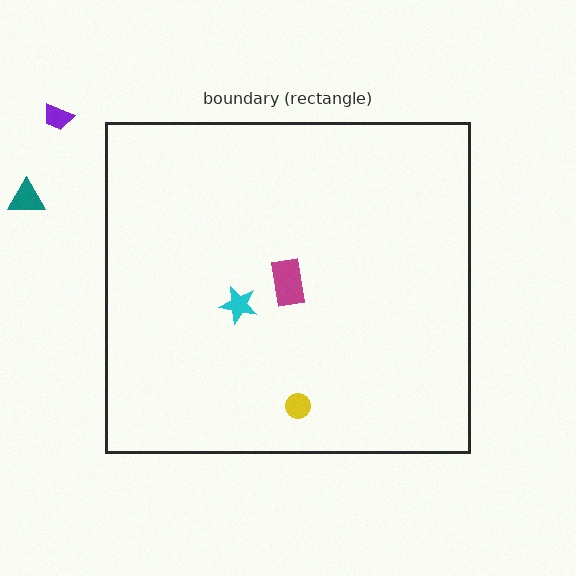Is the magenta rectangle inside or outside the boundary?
Inside.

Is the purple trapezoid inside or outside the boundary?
Outside.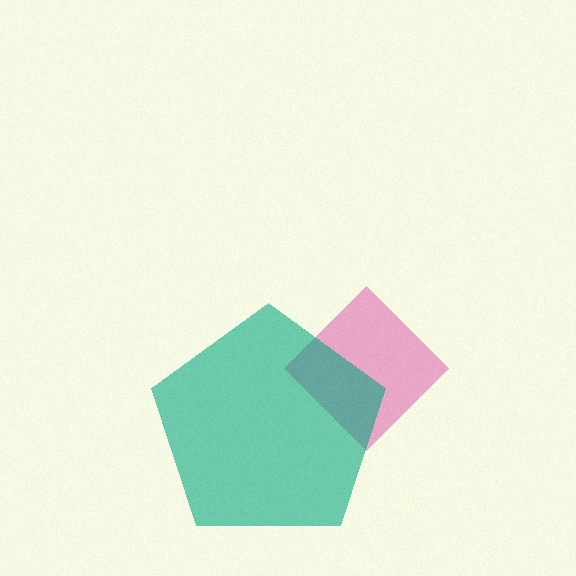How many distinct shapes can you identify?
There are 2 distinct shapes: a pink diamond, a teal pentagon.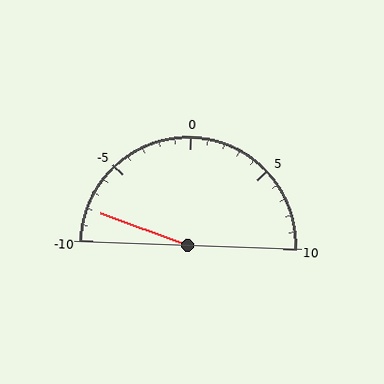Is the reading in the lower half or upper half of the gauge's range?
The reading is in the lower half of the range (-10 to 10).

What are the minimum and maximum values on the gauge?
The gauge ranges from -10 to 10.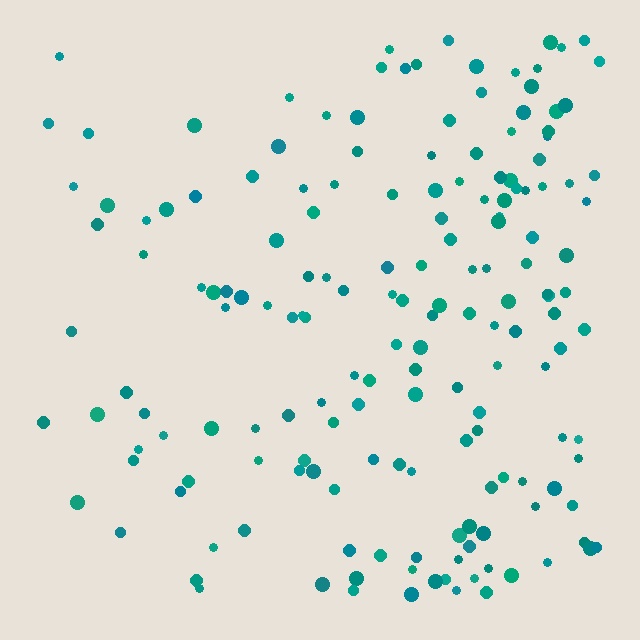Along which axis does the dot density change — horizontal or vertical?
Horizontal.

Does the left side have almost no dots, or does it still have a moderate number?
Still a moderate number, just noticeably fewer than the right.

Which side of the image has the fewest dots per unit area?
The left.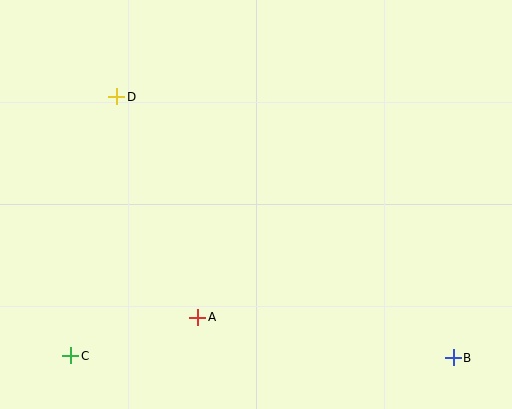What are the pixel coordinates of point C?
Point C is at (71, 356).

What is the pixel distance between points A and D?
The distance between A and D is 235 pixels.